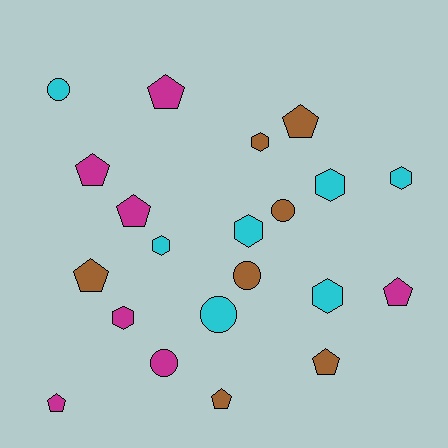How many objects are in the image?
There are 21 objects.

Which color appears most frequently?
Cyan, with 7 objects.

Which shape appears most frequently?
Pentagon, with 9 objects.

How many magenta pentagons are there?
There are 5 magenta pentagons.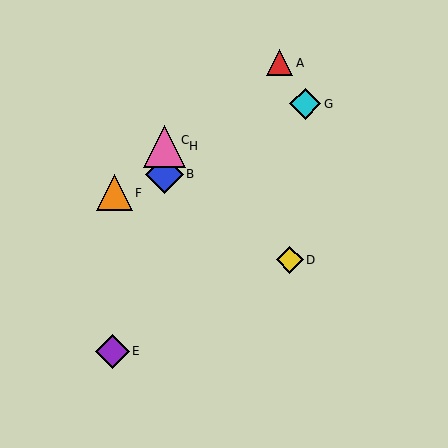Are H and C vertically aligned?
Yes, both are at x≈164.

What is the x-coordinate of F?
Object F is at x≈115.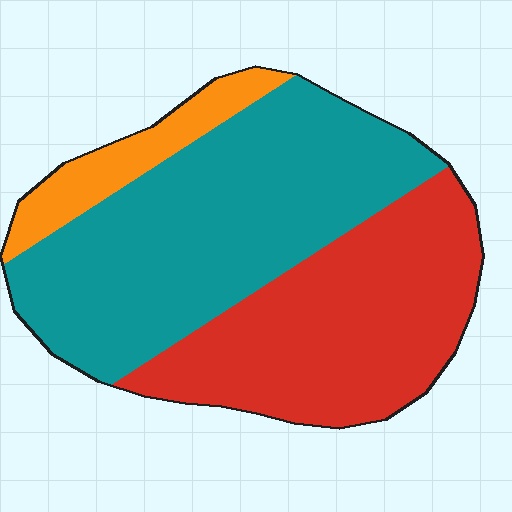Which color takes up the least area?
Orange, at roughly 10%.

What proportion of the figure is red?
Red takes up between a third and a half of the figure.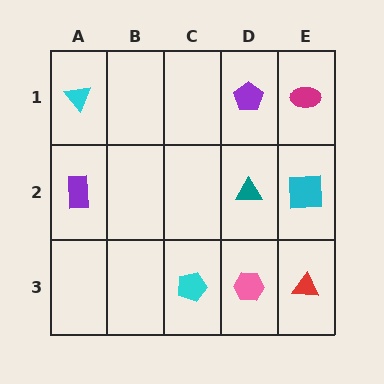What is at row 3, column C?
A cyan pentagon.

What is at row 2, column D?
A teal triangle.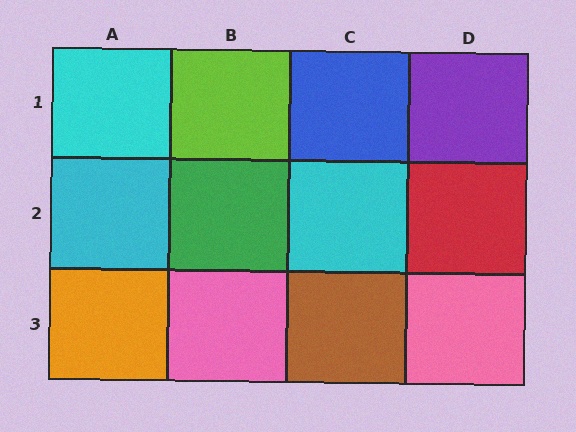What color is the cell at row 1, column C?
Blue.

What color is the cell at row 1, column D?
Purple.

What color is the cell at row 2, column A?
Cyan.